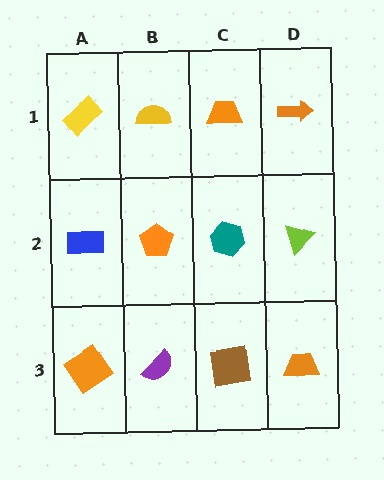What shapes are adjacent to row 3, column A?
A blue rectangle (row 2, column A), a purple semicircle (row 3, column B).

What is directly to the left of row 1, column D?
An orange trapezoid.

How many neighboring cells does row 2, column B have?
4.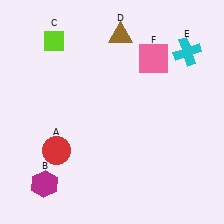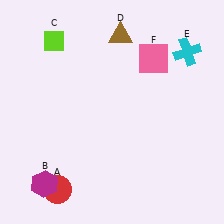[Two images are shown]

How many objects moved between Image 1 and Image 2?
1 object moved between the two images.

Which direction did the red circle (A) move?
The red circle (A) moved down.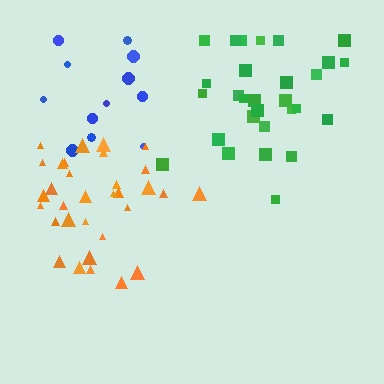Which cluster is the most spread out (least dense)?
Blue.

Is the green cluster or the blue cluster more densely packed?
Green.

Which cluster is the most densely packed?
Orange.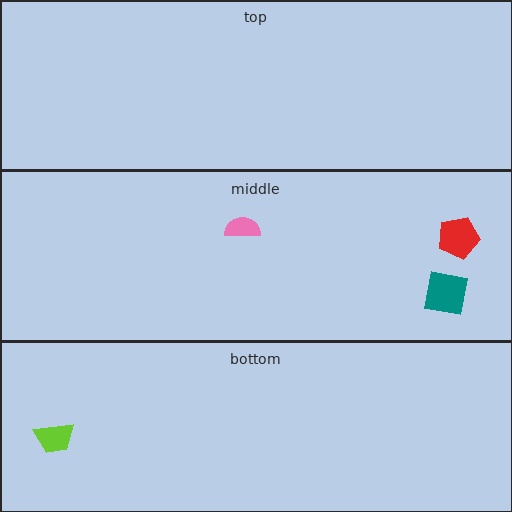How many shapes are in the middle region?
3.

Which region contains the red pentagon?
The middle region.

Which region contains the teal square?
The middle region.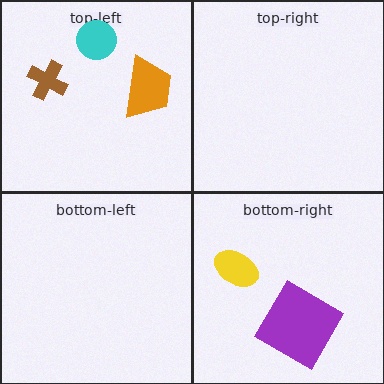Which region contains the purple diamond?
The bottom-right region.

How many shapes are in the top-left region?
3.